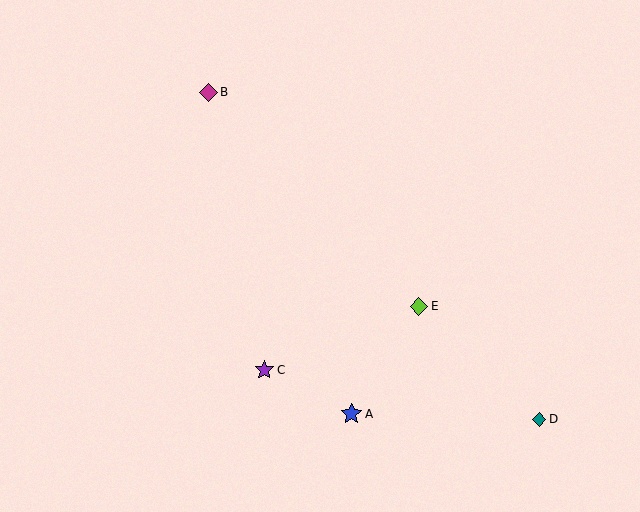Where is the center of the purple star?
The center of the purple star is at (264, 370).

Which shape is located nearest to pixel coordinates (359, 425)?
The blue star (labeled A) at (351, 414) is nearest to that location.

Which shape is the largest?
The blue star (labeled A) is the largest.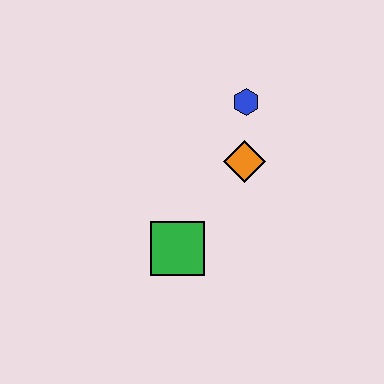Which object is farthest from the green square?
The blue hexagon is farthest from the green square.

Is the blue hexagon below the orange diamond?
No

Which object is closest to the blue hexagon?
The orange diamond is closest to the blue hexagon.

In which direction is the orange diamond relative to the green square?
The orange diamond is above the green square.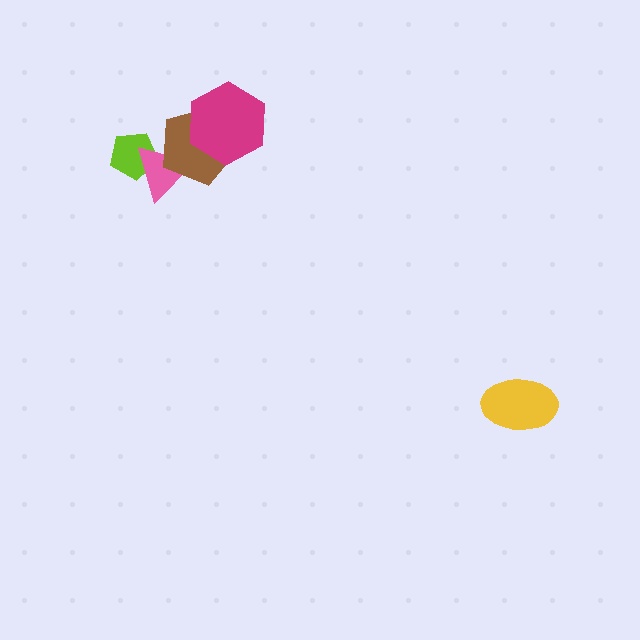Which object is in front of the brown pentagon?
The magenta hexagon is in front of the brown pentagon.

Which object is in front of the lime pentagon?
The pink triangle is in front of the lime pentagon.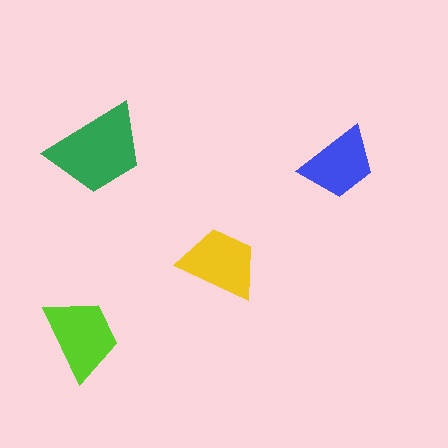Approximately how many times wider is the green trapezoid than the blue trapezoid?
About 1.5 times wider.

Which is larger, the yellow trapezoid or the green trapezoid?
The green one.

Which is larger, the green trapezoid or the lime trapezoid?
The green one.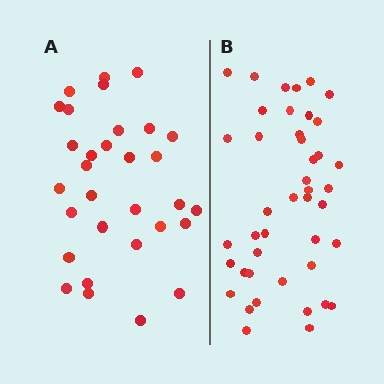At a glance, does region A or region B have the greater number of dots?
Region B (the right region) has more dots.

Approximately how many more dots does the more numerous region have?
Region B has roughly 12 or so more dots than region A.